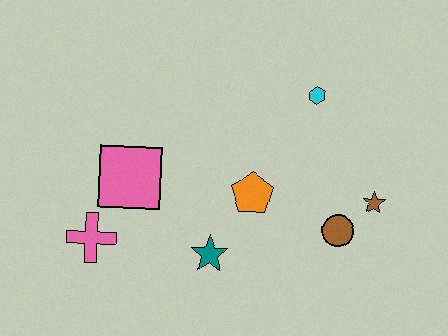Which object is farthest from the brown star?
The pink cross is farthest from the brown star.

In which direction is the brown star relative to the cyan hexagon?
The brown star is below the cyan hexagon.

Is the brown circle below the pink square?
Yes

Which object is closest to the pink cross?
The pink square is closest to the pink cross.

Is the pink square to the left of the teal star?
Yes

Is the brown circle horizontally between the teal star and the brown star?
Yes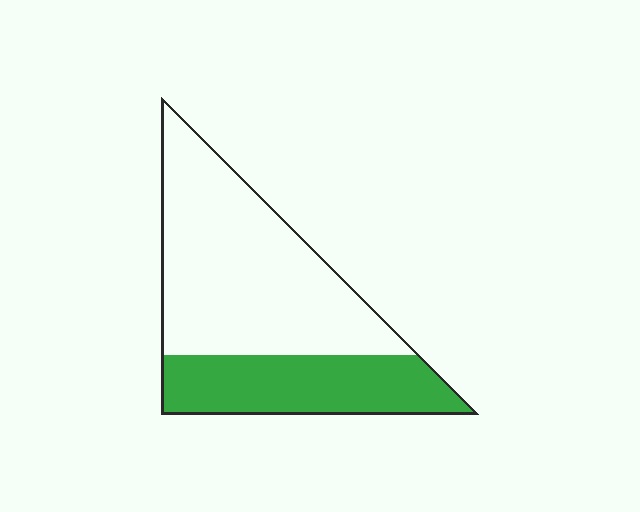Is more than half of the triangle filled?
No.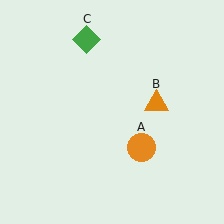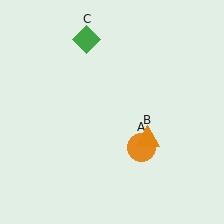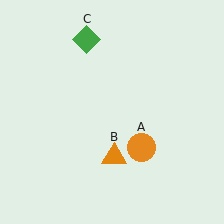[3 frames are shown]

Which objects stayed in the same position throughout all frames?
Orange circle (object A) and green diamond (object C) remained stationary.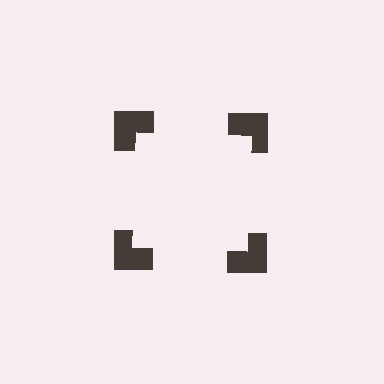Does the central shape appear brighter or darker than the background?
It typically appears slightly brighter than the background, even though no actual brightness change is drawn.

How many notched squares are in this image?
There are 4 — one at each vertex of the illusory square.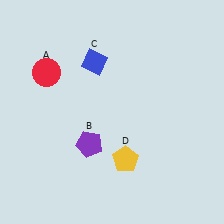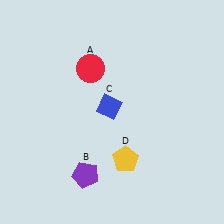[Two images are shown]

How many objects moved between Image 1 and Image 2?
3 objects moved between the two images.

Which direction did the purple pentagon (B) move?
The purple pentagon (B) moved down.